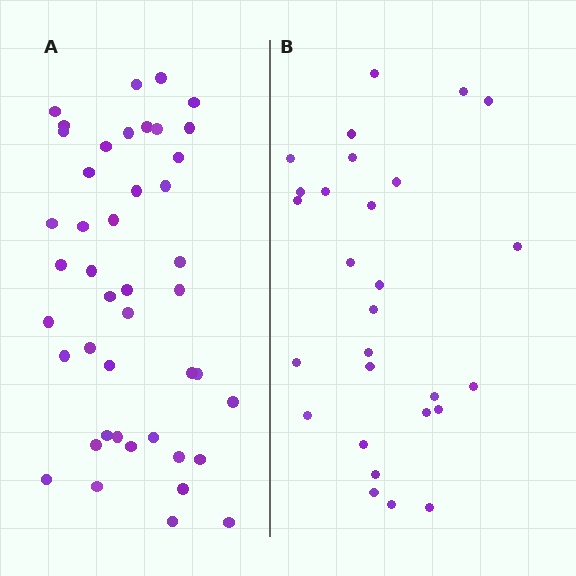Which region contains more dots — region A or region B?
Region A (the left region) has more dots.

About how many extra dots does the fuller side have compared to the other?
Region A has approximately 15 more dots than region B.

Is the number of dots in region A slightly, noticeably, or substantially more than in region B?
Region A has substantially more. The ratio is roughly 1.6 to 1.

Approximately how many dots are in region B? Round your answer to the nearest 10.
About 30 dots. (The exact count is 28, which rounds to 30.)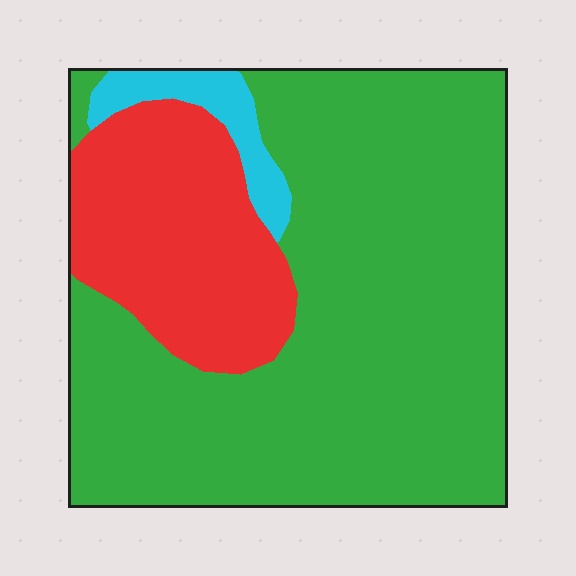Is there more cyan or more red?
Red.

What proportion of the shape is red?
Red takes up about one quarter (1/4) of the shape.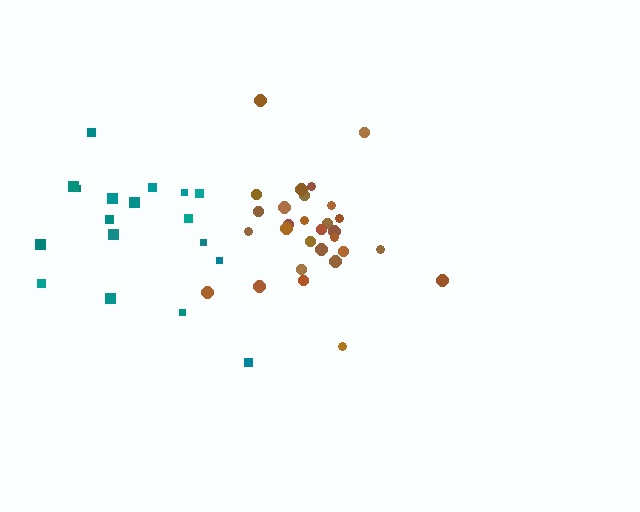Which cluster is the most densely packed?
Brown.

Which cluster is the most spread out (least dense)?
Teal.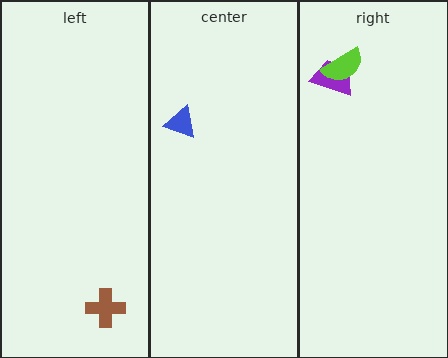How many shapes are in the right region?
2.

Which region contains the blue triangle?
The center region.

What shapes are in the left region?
The brown cross.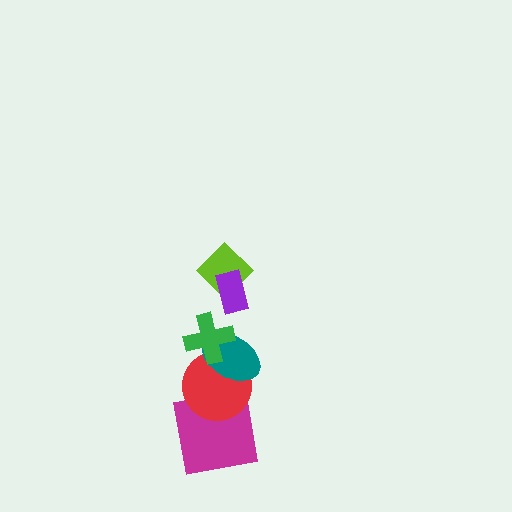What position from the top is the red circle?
The red circle is 5th from the top.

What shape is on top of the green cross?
The lime diamond is on top of the green cross.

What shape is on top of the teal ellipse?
The green cross is on top of the teal ellipse.